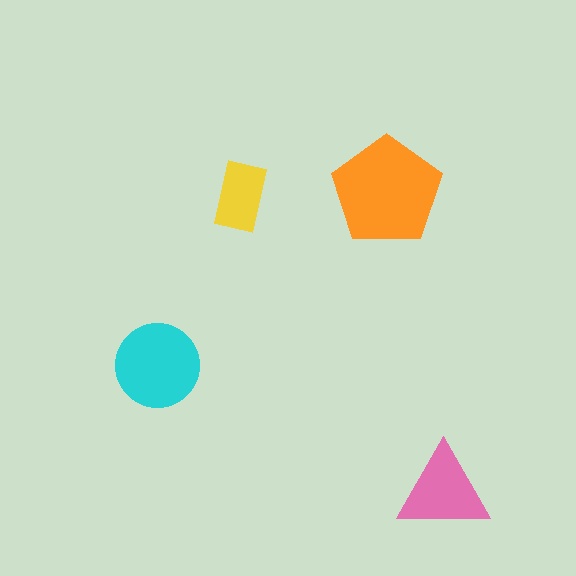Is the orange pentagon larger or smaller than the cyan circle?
Larger.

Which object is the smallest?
The yellow rectangle.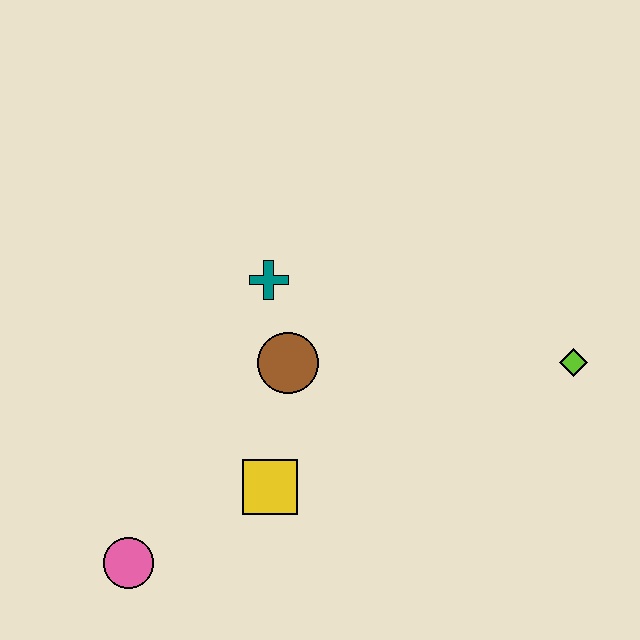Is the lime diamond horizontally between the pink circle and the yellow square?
No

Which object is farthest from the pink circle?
The lime diamond is farthest from the pink circle.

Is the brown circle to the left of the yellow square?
No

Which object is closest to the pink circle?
The yellow square is closest to the pink circle.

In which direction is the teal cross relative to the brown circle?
The teal cross is above the brown circle.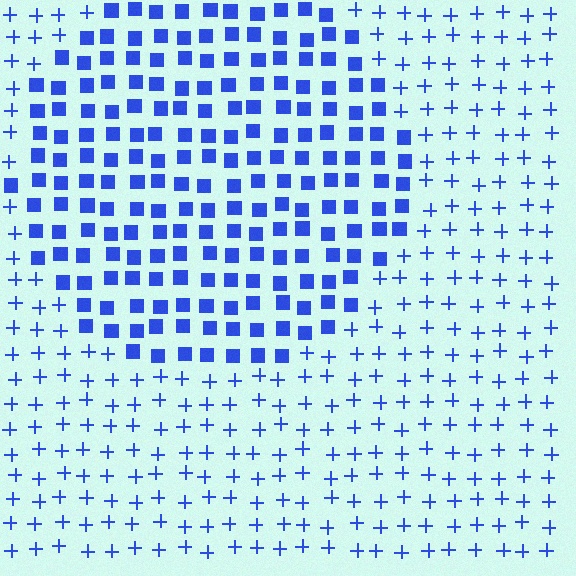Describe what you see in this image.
The image is filled with small blue elements arranged in a uniform grid. A circle-shaped region contains squares, while the surrounding area contains plus signs. The boundary is defined purely by the change in element shape.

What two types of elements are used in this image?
The image uses squares inside the circle region and plus signs outside it.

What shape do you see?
I see a circle.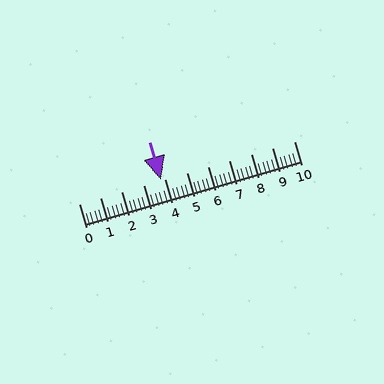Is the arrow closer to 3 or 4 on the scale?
The arrow is closer to 4.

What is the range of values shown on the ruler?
The ruler shows values from 0 to 10.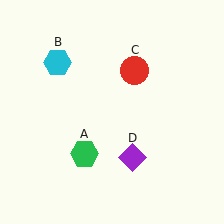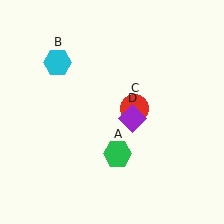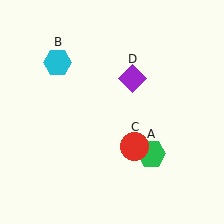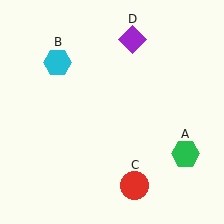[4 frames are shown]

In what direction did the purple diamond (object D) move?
The purple diamond (object D) moved up.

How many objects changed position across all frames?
3 objects changed position: green hexagon (object A), red circle (object C), purple diamond (object D).